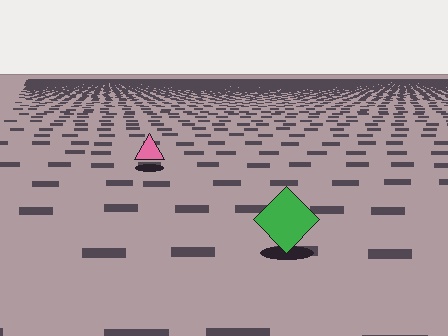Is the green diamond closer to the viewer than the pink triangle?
Yes. The green diamond is closer — you can tell from the texture gradient: the ground texture is coarser near it.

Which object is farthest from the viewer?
The pink triangle is farthest from the viewer. It appears smaller and the ground texture around it is denser.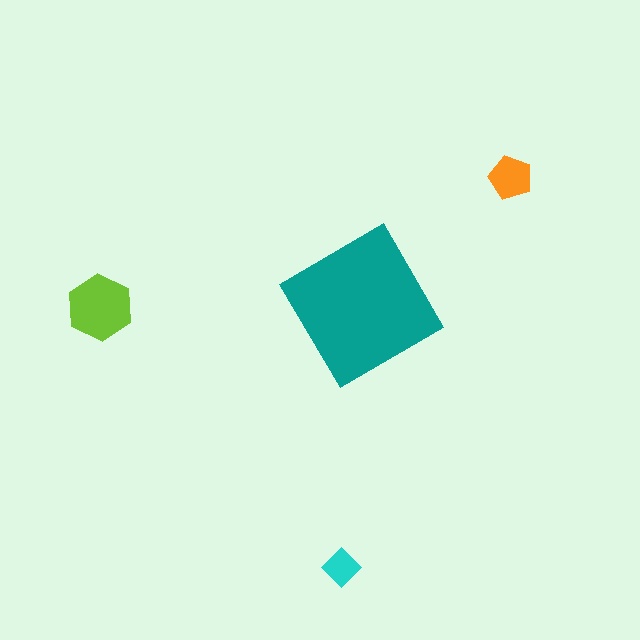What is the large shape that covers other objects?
A teal diamond.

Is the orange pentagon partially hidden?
No, the orange pentagon is fully visible.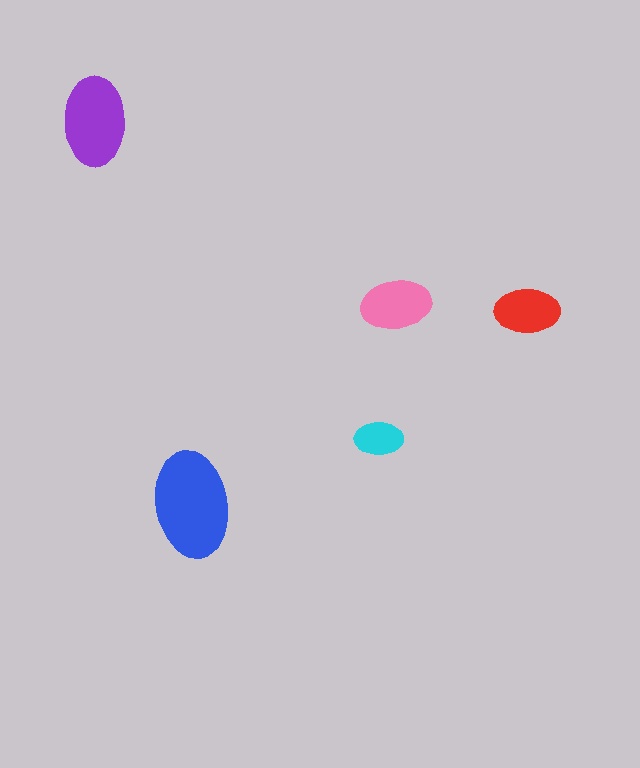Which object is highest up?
The purple ellipse is topmost.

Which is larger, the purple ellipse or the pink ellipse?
The purple one.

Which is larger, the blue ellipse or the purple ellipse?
The blue one.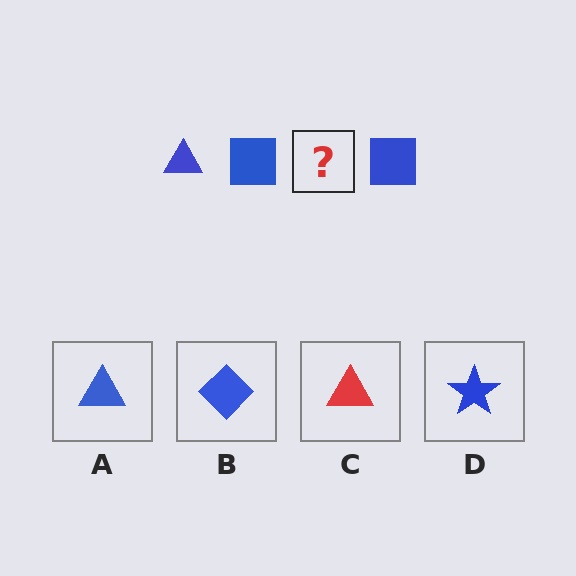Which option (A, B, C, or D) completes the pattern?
A.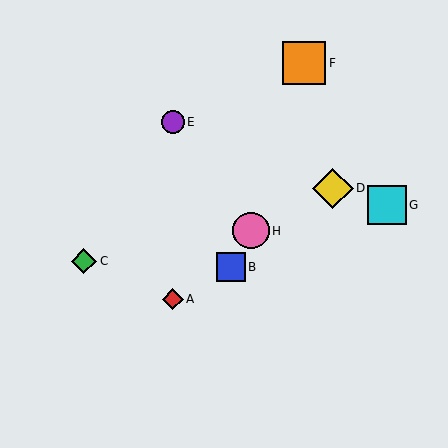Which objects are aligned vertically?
Objects A, E are aligned vertically.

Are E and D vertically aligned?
No, E is at x≈173 and D is at x≈333.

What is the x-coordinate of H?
Object H is at x≈251.